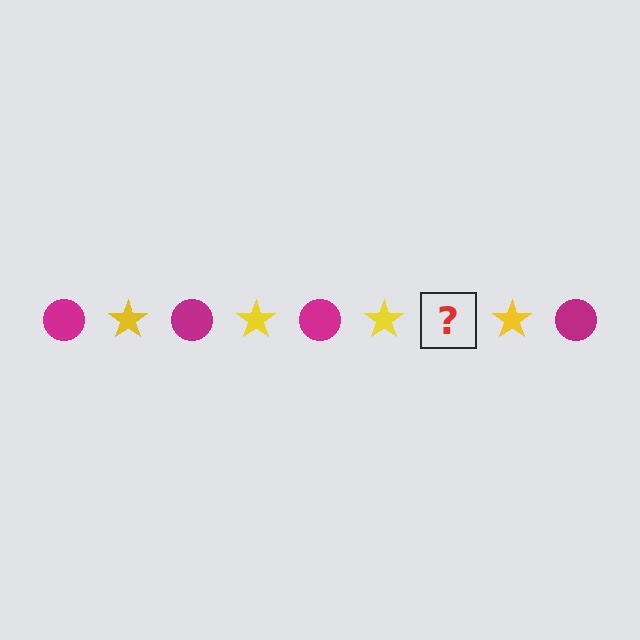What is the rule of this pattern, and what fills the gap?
The rule is that the pattern alternates between magenta circle and yellow star. The gap should be filled with a magenta circle.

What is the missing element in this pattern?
The missing element is a magenta circle.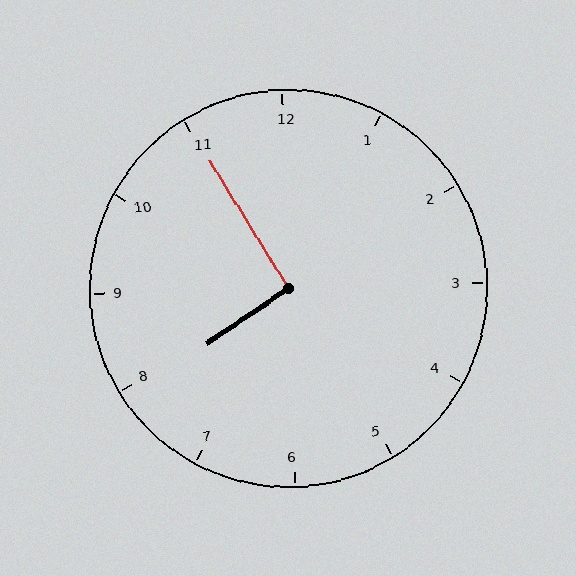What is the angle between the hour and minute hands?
Approximately 92 degrees.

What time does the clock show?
7:55.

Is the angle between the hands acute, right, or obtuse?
It is right.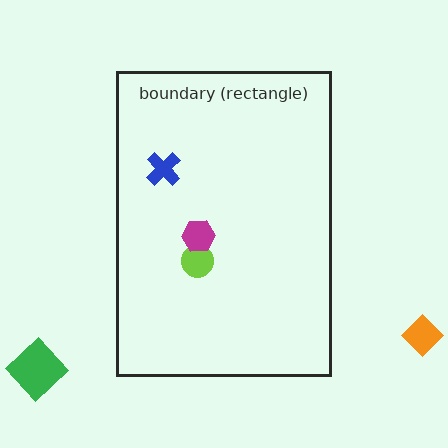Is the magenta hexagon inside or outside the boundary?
Inside.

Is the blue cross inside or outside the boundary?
Inside.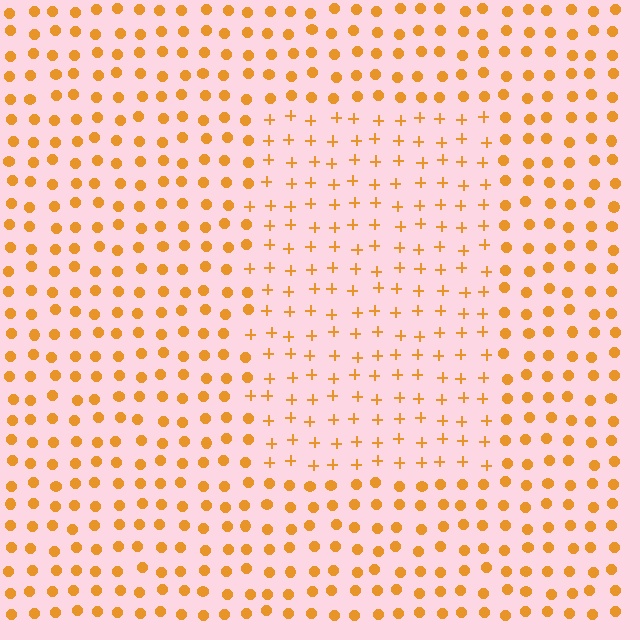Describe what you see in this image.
The image is filled with small orange elements arranged in a uniform grid. A rectangle-shaped region contains plus signs, while the surrounding area contains circles. The boundary is defined purely by the change in element shape.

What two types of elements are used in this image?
The image uses plus signs inside the rectangle region and circles outside it.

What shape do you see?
I see a rectangle.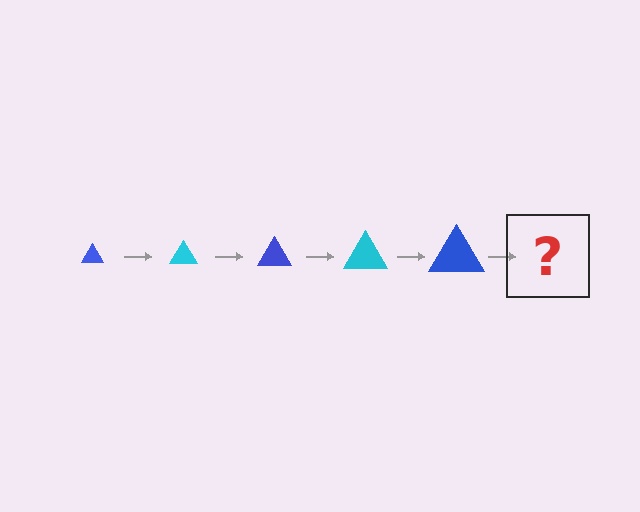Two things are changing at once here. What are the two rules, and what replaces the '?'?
The two rules are that the triangle grows larger each step and the color cycles through blue and cyan. The '?' should be a cyan triangle, larger than the previous one.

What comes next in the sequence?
The next element should be a cyan triangle, larger than the previous one.